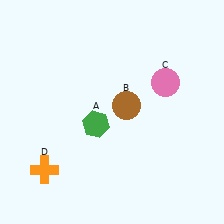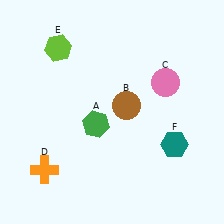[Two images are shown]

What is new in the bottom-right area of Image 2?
A teal hexagon (F) was added in the bottom-right area of Image 2.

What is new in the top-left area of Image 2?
A lime hexagon (E) was added in the top-left area of Image 2.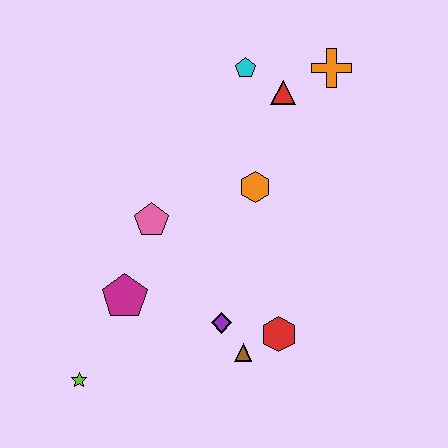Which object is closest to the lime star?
The magenta pentagon is closest to the lime star.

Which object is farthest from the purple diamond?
The orange cross is farthest from the purple diamond.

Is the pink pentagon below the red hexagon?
No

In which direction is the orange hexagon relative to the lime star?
The orange hexagon is above the lime star.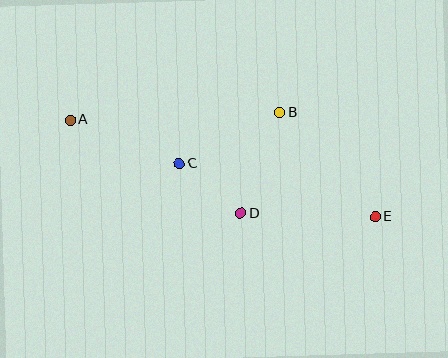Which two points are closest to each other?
Points C and D are closest to each other.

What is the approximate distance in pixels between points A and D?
The distance between A and D is approximately 194 pixels.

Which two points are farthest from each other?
Points A and E are farthest from each other.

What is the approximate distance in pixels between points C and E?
The distance between C and E is approximately 203 pixels.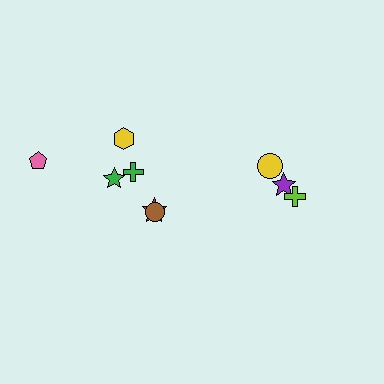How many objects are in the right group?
There are 3 objects.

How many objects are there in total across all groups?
There are 9 objects.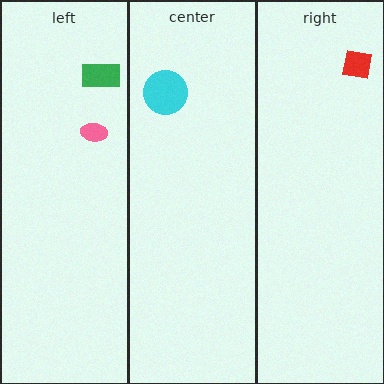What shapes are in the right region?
The red square.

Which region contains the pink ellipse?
The left region.